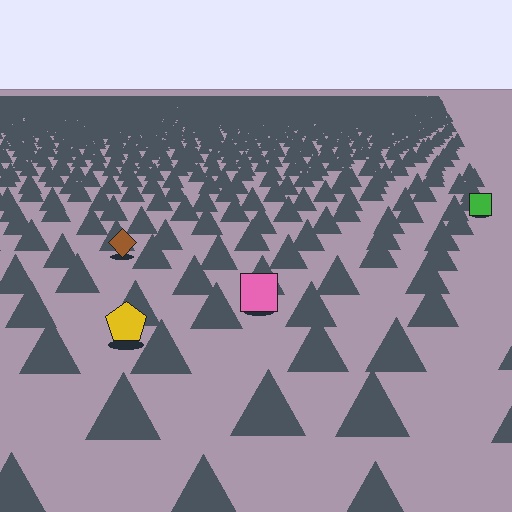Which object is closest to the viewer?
The yellow pentagon is closest. The texture marks near it are larger and more spread out.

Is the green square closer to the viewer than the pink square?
No. The pink square is closer — you can tell from the texture gradient: the ground texture is coarser near it.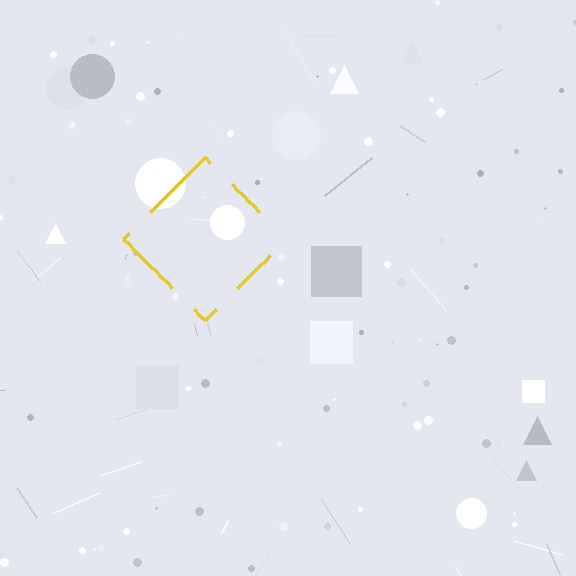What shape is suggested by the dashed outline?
The dashed outline suggests a diamond.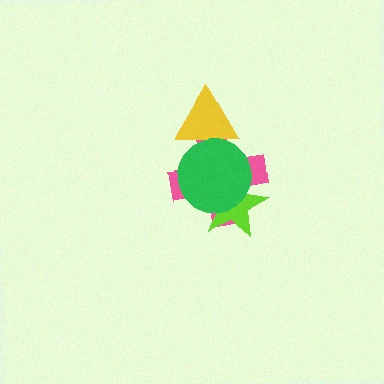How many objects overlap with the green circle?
3 objects overlap with the green circle.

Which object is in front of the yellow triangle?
The green circle is in front of the yellow triangle.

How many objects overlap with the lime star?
2 objects overlap with the lime star.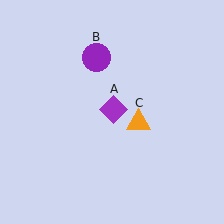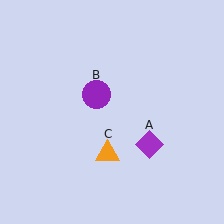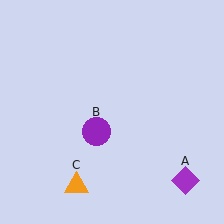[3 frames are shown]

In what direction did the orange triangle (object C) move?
The orange triangle (object C) moved down and to the left.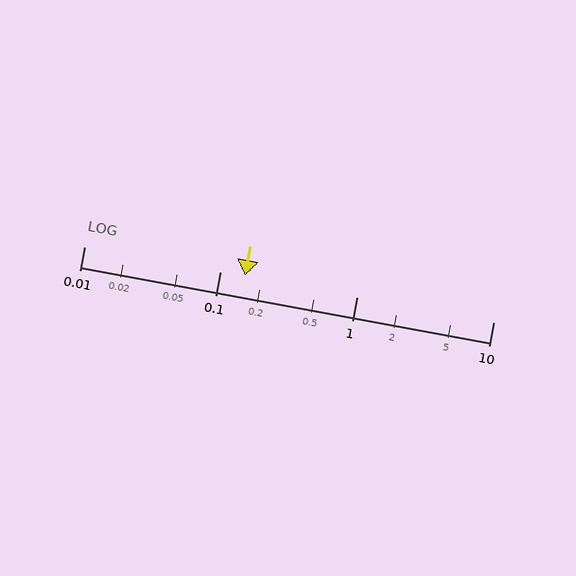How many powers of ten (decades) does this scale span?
The scale spans 3 decades, from 0.01 to 10.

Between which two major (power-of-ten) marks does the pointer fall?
The pointer is between 0.1 and 1.